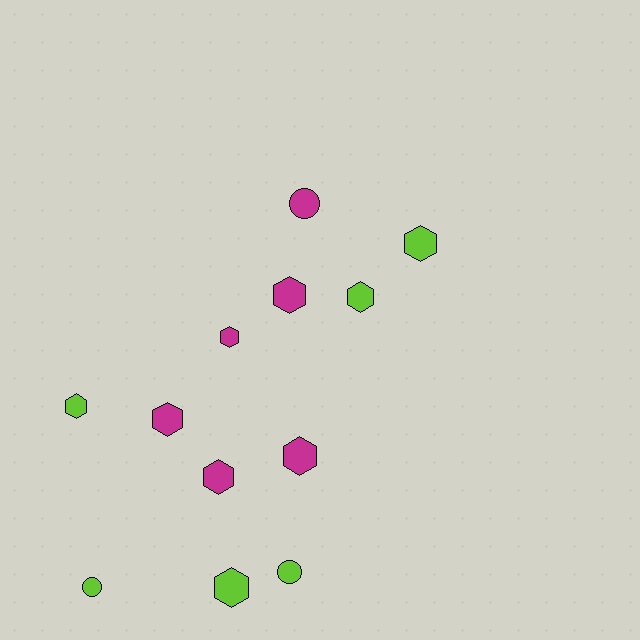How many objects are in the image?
There are 12 objects.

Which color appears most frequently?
Magenta, with 6 objects.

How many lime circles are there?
There are 2 lime circles.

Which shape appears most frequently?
Hexagon, with 9 objects.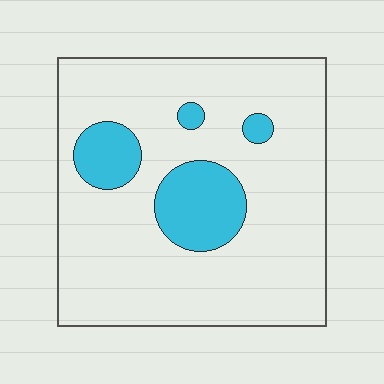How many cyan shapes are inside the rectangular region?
4.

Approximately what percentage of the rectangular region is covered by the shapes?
Approximately 15%.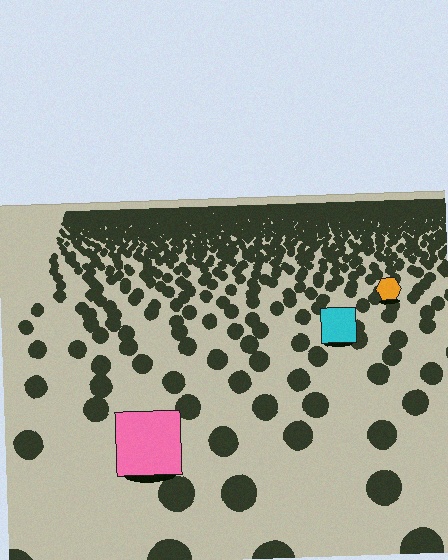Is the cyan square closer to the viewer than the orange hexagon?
Yes. The cyan square is closer — you can tell from the texture gradient: the ground texture is coarser near it.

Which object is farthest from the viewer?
The orange hexagon is farthest from the viewer. It appears smaller and the ground texture around it is denser.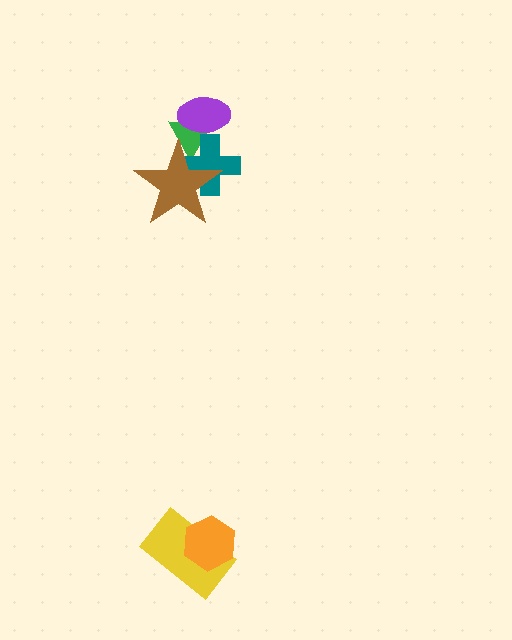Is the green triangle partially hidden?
Yes, it is partially covered by another shape.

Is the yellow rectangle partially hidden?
Yes, it is partially covered by another shape.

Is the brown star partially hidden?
No, no other shape covers it.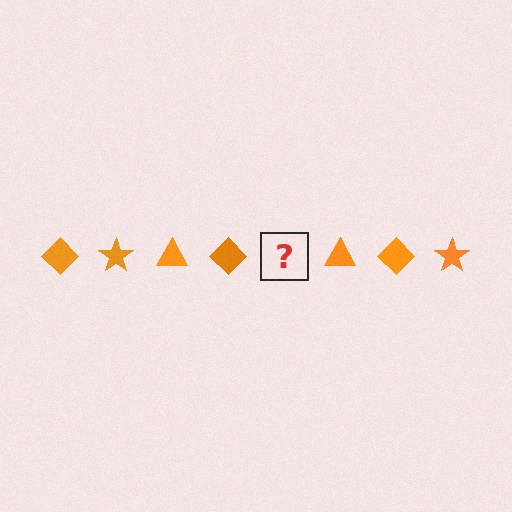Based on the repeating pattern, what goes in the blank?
The blank should be an orange star.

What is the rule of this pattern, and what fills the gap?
The rule is that the pattern cycles through diamond, star, triangle shapes in orange. The gap should be filled with an orange star.